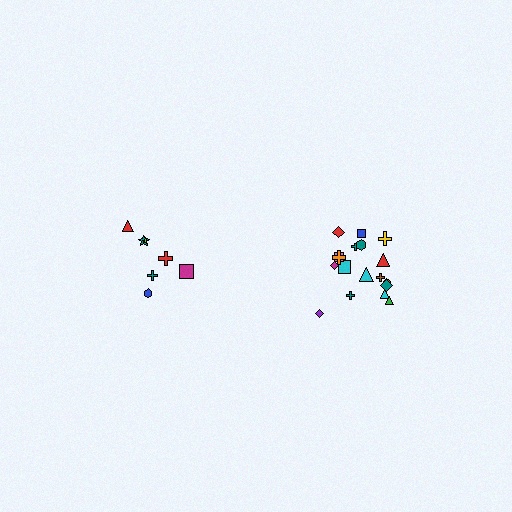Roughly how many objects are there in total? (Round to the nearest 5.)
Roughly 25 objects in total.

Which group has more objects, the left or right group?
The right group.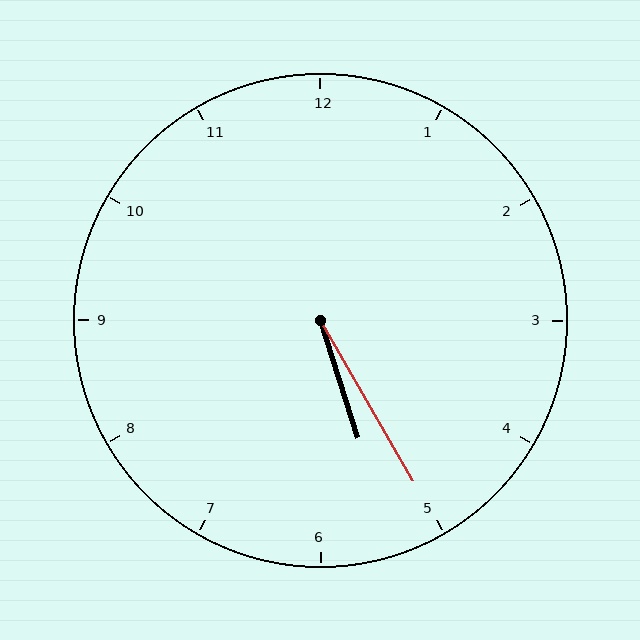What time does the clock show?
5:25.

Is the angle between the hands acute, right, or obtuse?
It is acute.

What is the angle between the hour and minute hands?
Approximately 12 degrees.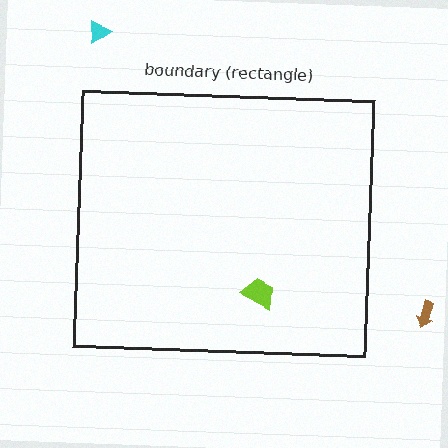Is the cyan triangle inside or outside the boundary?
Outside.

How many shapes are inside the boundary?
1 inside, 2 outside.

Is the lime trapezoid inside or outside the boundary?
Inside.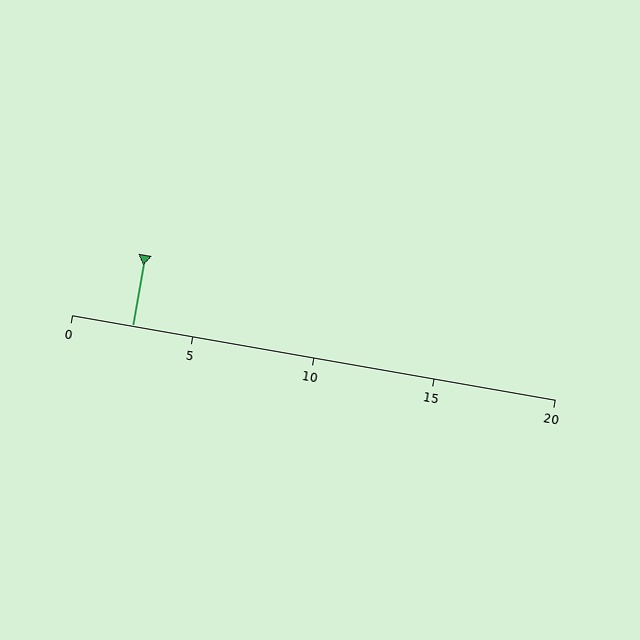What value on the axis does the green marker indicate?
The marker indicates approximately 2.5.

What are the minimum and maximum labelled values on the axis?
The axis runs from 0 to 20.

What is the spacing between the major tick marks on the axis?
The major ticks are spaced 5 apart.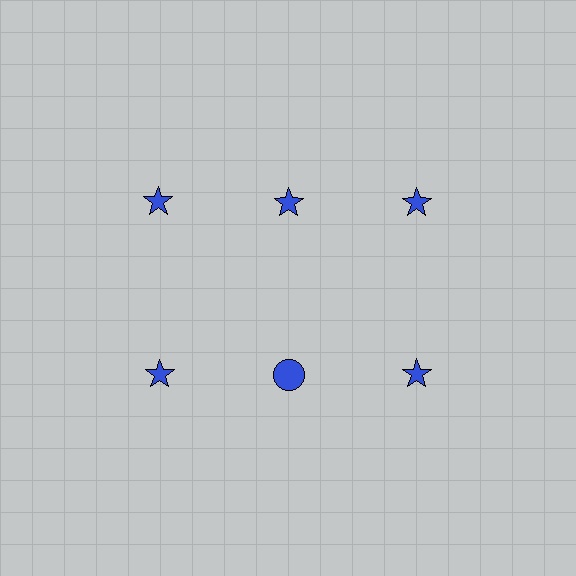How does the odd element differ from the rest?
It has a different shape: circle instead of star.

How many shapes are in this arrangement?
There are 6 shapes arranged in a grid pattern.